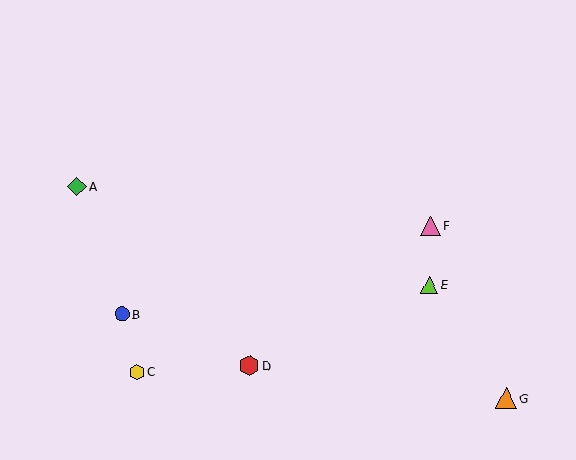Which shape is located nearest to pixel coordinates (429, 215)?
The pink triangle (labeled F) at (430, 226) is nearest to that location.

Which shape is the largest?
The orange triangle (labeled G) is the largest.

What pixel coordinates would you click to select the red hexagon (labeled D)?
Click at (249, 366) to select the red hexagon D.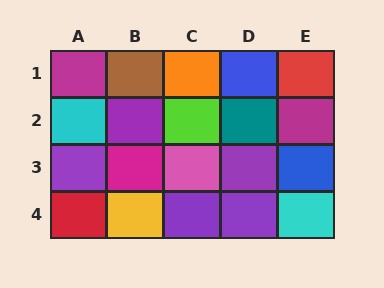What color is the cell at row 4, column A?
Red.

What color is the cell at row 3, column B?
Magenta.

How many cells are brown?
1 cell is brown.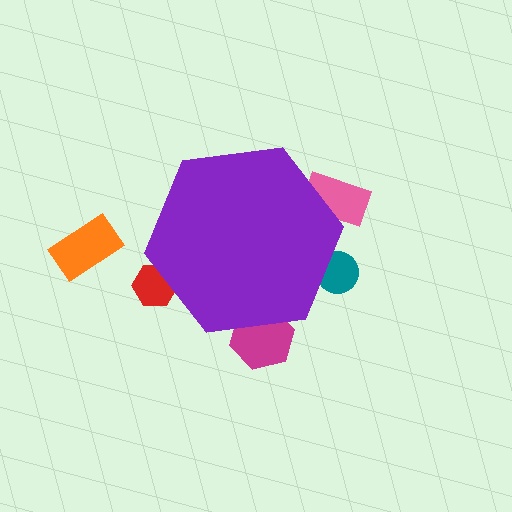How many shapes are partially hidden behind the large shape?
4 shapes are partially hidden.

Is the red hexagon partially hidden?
Yes, the red hexagon is partially hidden behind the purple hexagon.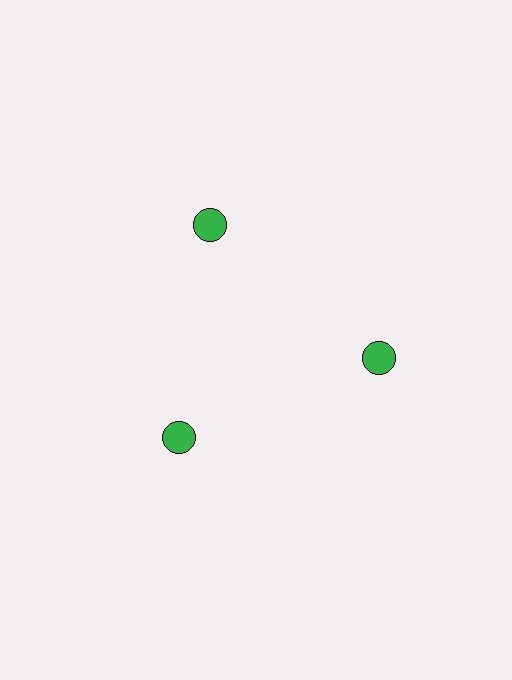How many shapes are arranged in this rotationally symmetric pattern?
There are 3 shapes, arranged in 3 groups of 1.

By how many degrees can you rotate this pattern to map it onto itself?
The pattern maps onto itself every 120 degrees of rotation.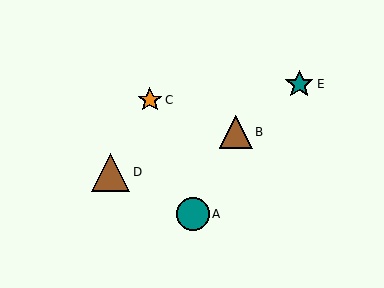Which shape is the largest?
The brown triangle (labeled D) is the largest.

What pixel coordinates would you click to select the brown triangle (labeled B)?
Click at (236, 132) to select the brown triangle B.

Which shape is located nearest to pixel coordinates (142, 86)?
The orange star (labeled C) at (150, 100) is nearest to that location.